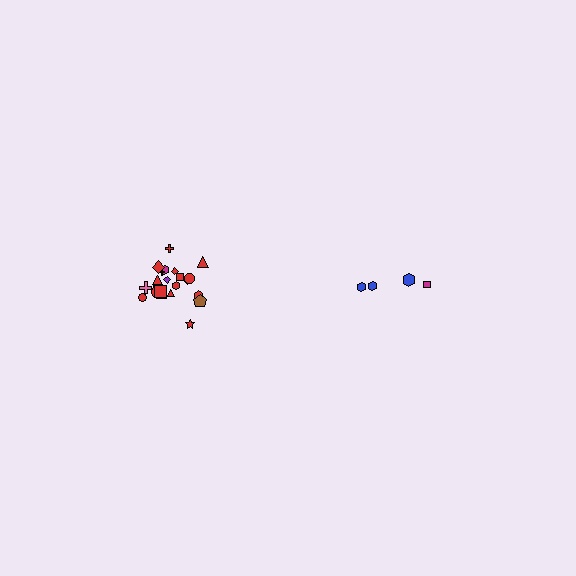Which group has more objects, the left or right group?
The left group.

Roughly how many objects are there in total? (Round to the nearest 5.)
Roughly 25 objects in total.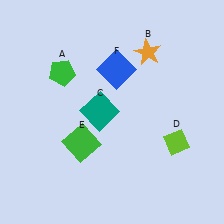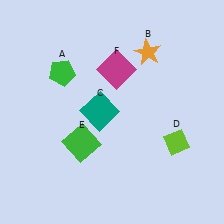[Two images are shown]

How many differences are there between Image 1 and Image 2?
There is 1 difference between the two images.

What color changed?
The square (F) changed from blue in Image 1 to magenta in Image 2.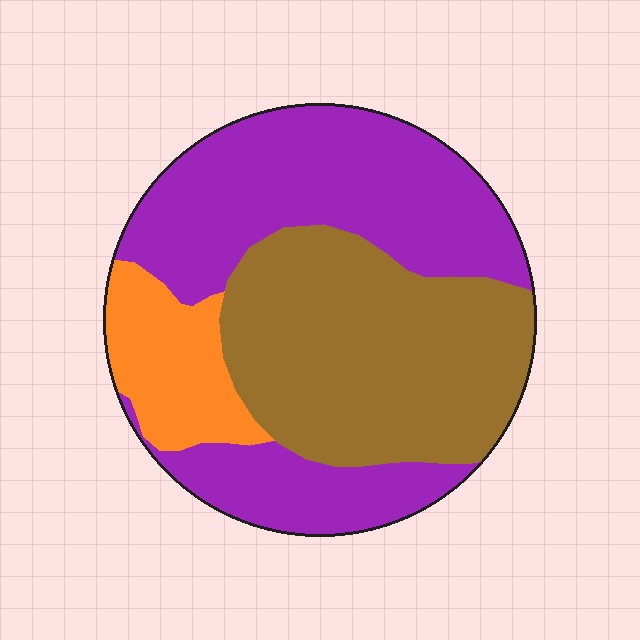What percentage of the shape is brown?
Brown covers around 40% of the shape.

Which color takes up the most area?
Purple, at roughly 45%.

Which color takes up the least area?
Orange, at roughly 15%.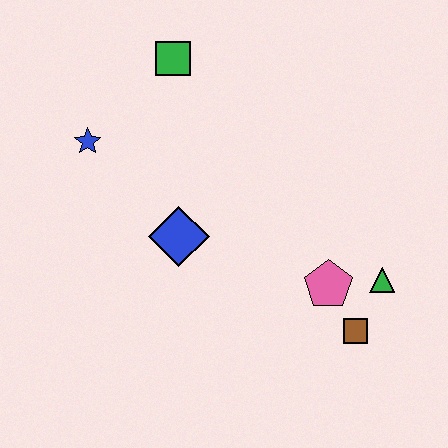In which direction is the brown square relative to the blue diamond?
The brown square is to the right of the blue diamond.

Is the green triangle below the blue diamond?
Yes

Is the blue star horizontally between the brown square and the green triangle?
No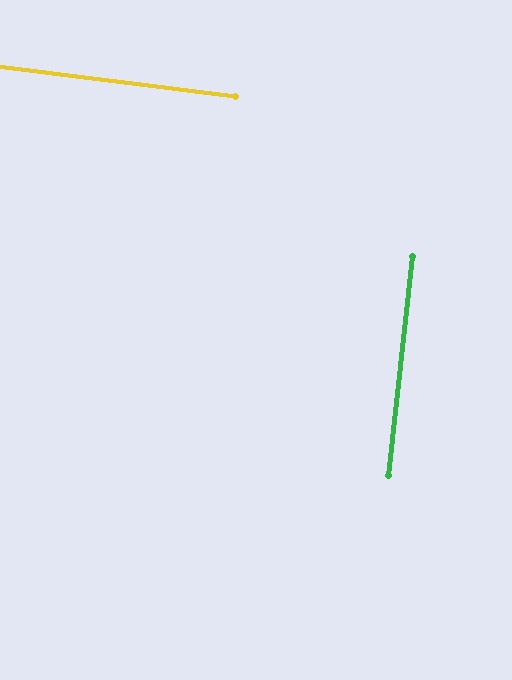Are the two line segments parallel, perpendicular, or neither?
Perpendicular — they meet at approximately 89°.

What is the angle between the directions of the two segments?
Approximately 89 degrees.